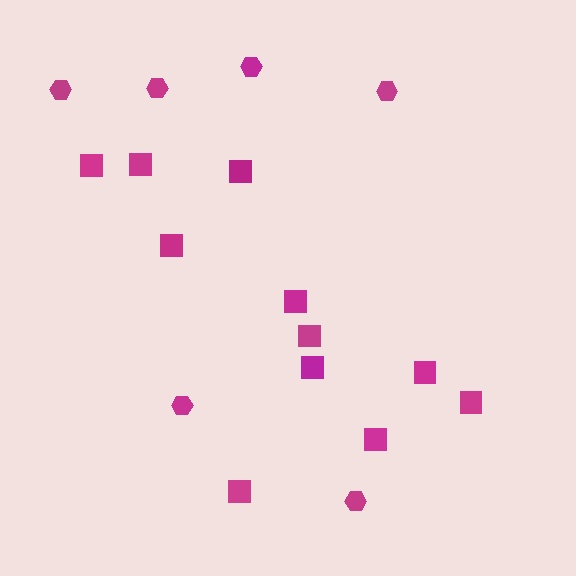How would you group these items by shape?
There are 2 groups: one group of squares (11) and one group of hexagons (6).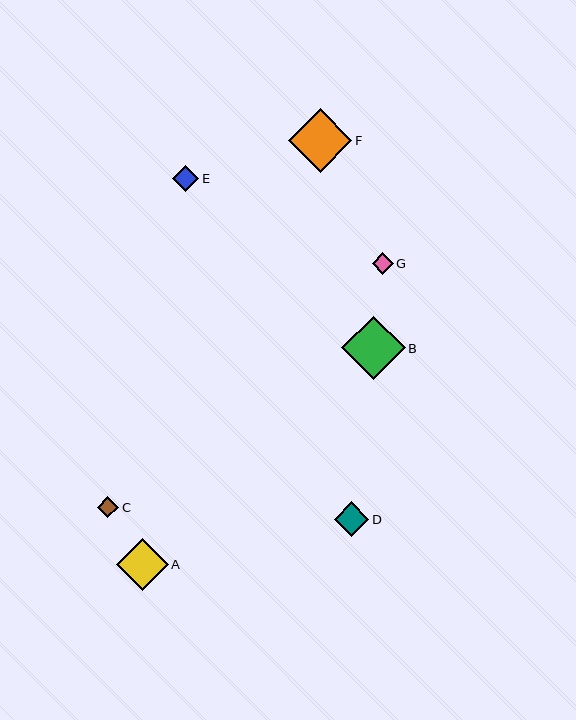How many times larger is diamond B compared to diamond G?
Diamond B is approximately 3.0 times the size of diamond G.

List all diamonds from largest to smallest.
From largest to smallest: B, F, A, D, E, C, G.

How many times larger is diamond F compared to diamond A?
Diamond F is approximately 1.2 times the size of diamond A.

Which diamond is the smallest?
Diamond G is the smallest with a size of approximately 21 pixels.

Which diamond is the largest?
Diamond B is the largest with a size of approximately 63 pixels.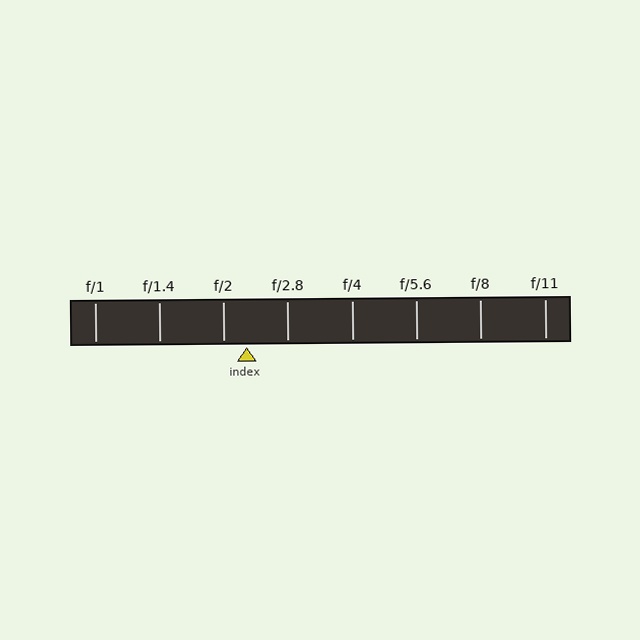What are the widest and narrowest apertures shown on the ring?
The widest aperture shown is f/1 and the narrowest is f/11.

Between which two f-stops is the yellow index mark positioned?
The index mark is between f/2 and f/2.8.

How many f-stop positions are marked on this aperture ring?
There are 8 f-stop positions marked.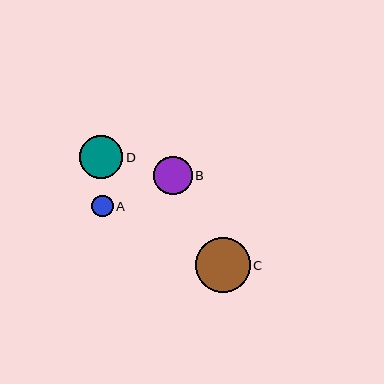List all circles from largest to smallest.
From largest to smallest: C, D, B, A.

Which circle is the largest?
Circle C is the largest with a size of approximately 55 pixels.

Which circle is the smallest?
Circle A is the smallest with a size of approximately 21 pixels.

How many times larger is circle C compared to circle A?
Circle C is approximately 2.6 times the size of circle A.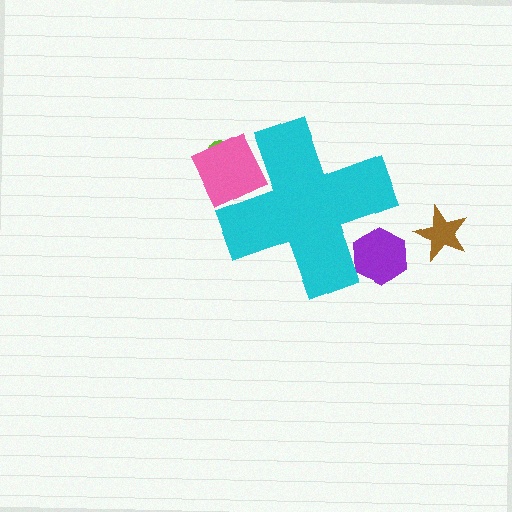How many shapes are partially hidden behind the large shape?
3 shapes are partially hidden.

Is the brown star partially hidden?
No, the brown star is fully visible.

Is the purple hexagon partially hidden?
Yes, the purple hexagon is partially hidden behind the cyan cross.